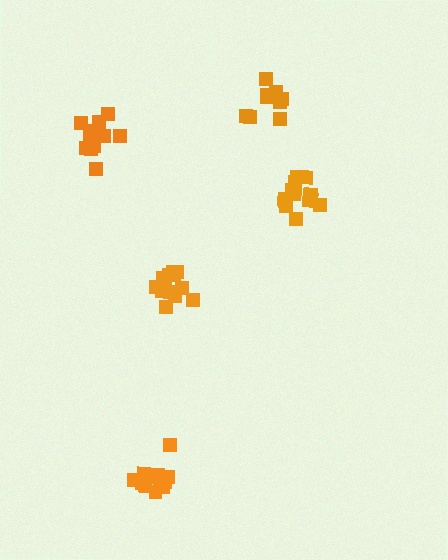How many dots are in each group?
Group 1: 14 dots, Group 2: 14 dots, Group 3: 13 dots, Group 4: 13 dots, Group 5: 9 dots (63 total).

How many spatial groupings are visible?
There are 5 spatial groupings.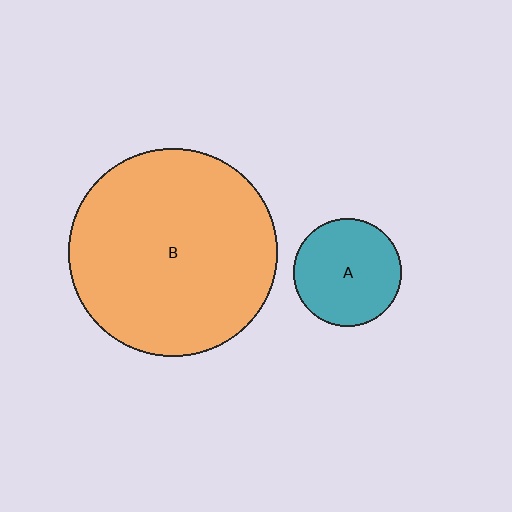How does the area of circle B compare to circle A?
Approximately 3.7 times.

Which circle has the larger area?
Circle B (orange).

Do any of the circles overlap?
No, none of the circles overlap.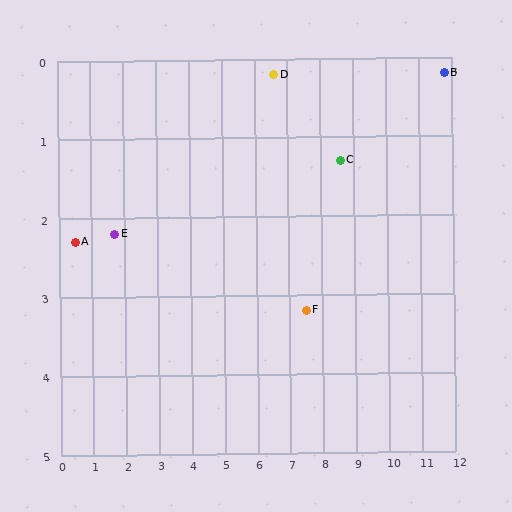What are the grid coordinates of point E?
Point E is at approximately (1.7, 2.2).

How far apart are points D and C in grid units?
Points D and C are about 2.3 grid units apart.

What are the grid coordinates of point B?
Point B is at approximately (11.8, 0.2).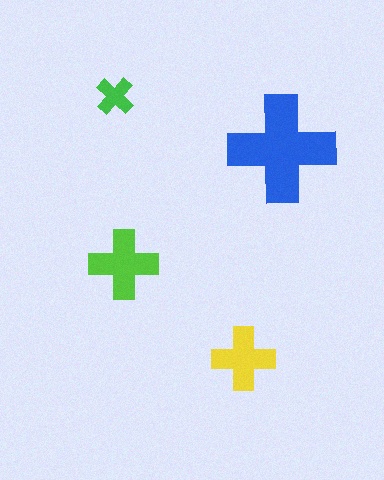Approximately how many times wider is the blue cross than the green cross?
About 3 times wider.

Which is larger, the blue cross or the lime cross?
The blue one.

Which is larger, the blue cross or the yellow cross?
The blue one.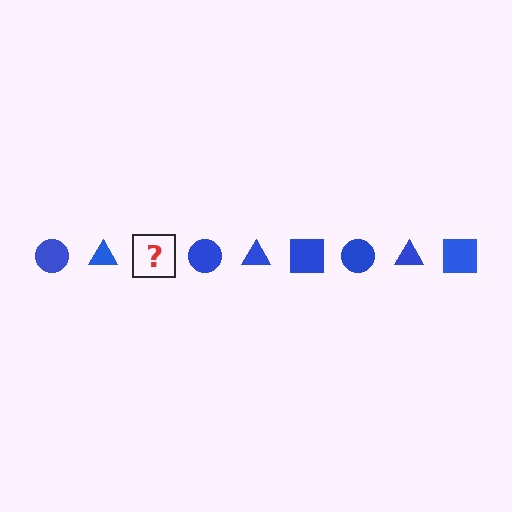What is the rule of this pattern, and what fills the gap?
The rule is that the pattern cycles through circle, triangle, square shapes in blue. The gap should be filled with a blue square.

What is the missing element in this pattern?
The missing element is a blue square.